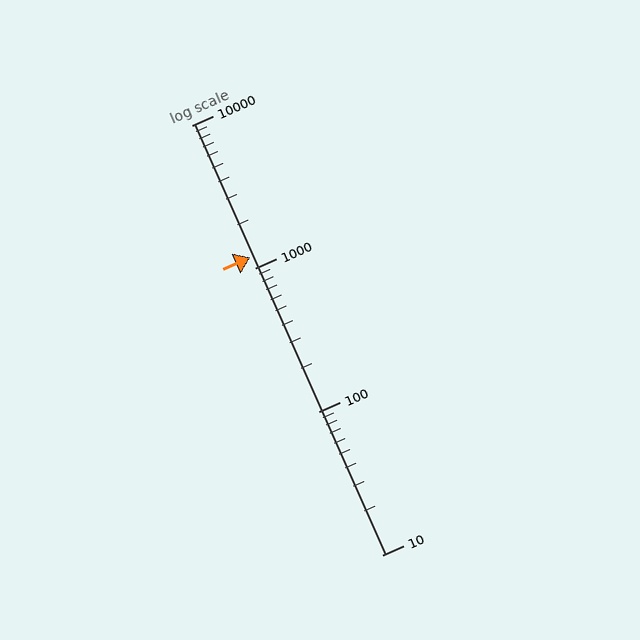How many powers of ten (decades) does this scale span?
The scale spans 3 decades, from 10 to 10000.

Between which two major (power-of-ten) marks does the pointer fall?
The pointer is between 1000 and 10000.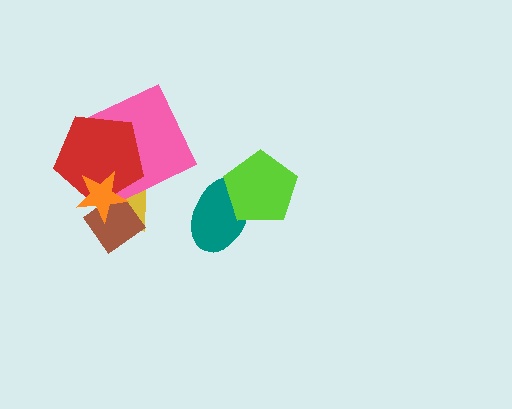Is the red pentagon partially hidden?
Yes, it is partially covered by another shape.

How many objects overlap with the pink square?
3 objects overlap with the pink square.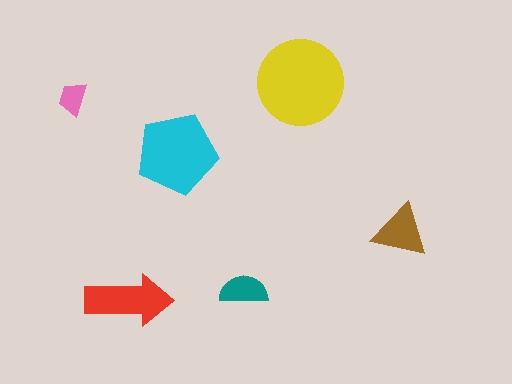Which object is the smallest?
The pink trapezoid.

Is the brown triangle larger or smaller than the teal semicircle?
Larger.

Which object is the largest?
The yellow circle.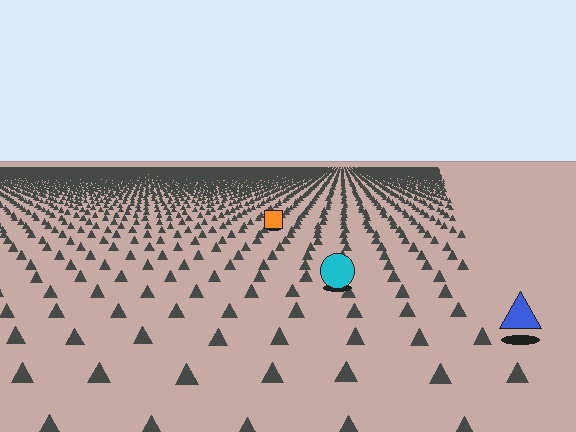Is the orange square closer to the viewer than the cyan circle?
No. The cyan circle is closer — you can tell from the texture gradient: the ground texture is coarser near it.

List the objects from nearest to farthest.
From nearest to farthest: the blue triangle, the cyan circle, the orange square.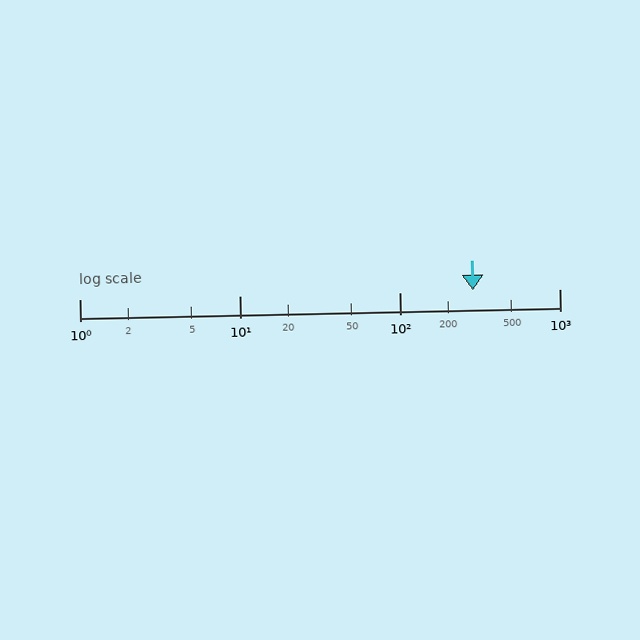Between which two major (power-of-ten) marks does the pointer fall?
The pointer is between 100 and 1000.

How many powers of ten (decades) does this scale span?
The scale spans 3 decades, from 1 to 1000.